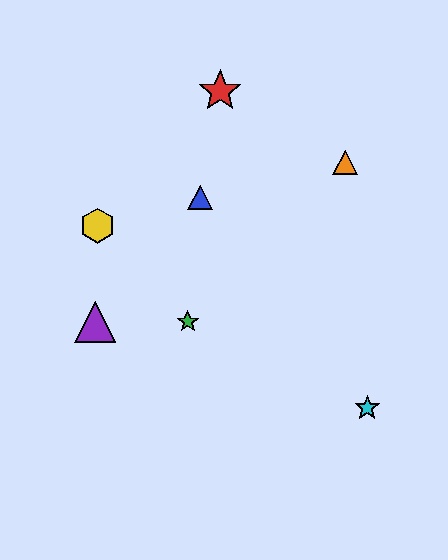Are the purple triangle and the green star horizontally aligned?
Yes, both are at y≈322.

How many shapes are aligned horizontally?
2 shapes (the green star, the purple triangle) are aligned horizontally.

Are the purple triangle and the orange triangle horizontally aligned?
No, the purple triangle is at y≈322 and the orange triangle is at y≈163.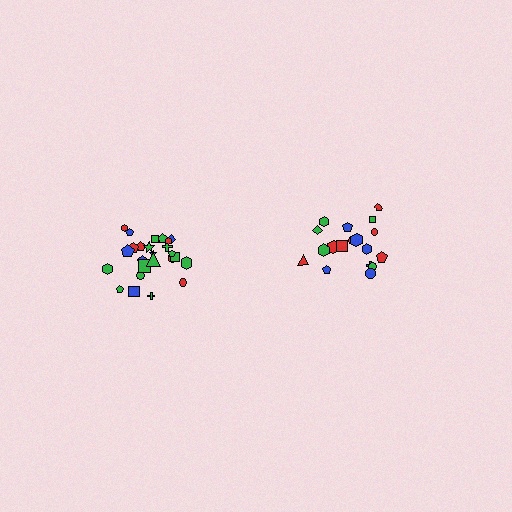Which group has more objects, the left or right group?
The left group.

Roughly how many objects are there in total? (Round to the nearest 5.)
Roughly 45 objects in total.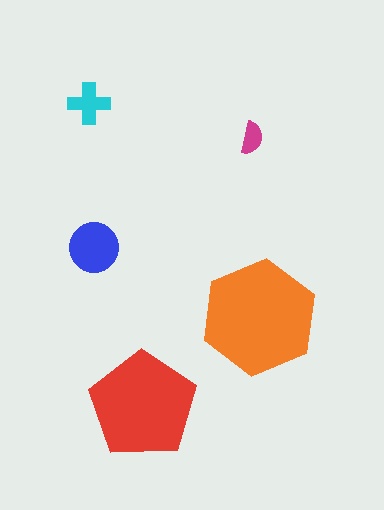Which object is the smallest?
The magenta semicircle.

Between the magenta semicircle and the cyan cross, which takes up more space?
The cyan cross.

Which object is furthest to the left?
The cyan cross is leftmost.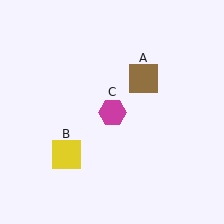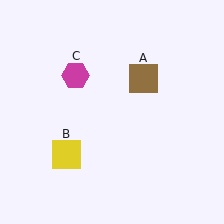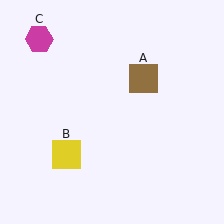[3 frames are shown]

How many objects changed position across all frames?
1 object changed position: magenta hexagon (object C).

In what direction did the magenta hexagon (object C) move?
The magenta hexagon (object C) moved up and to the left.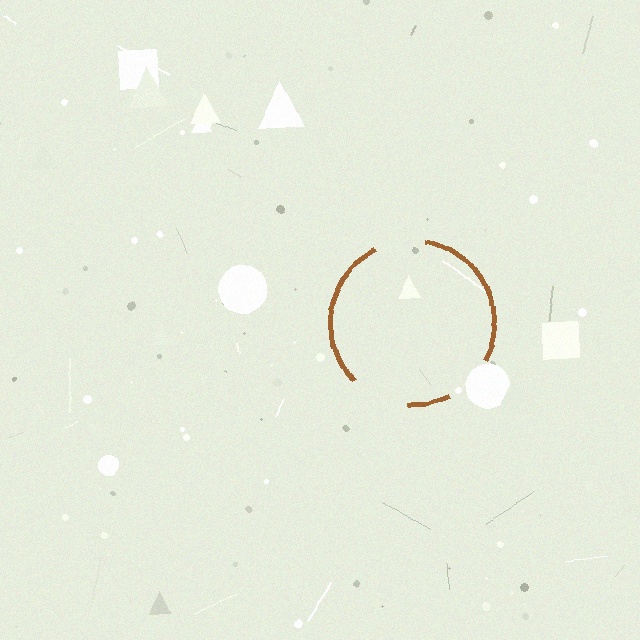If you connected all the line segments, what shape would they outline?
They would outline a circle.